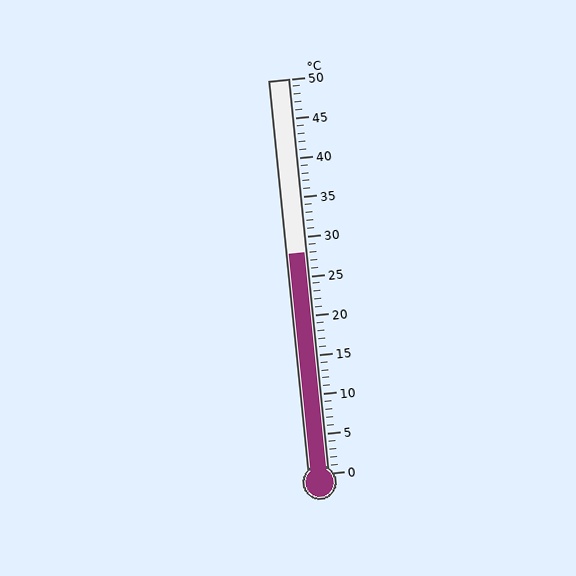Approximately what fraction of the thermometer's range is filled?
The thermometer is filled to approximately 55% of its range.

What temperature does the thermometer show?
The thermometer shows approximately 28°C.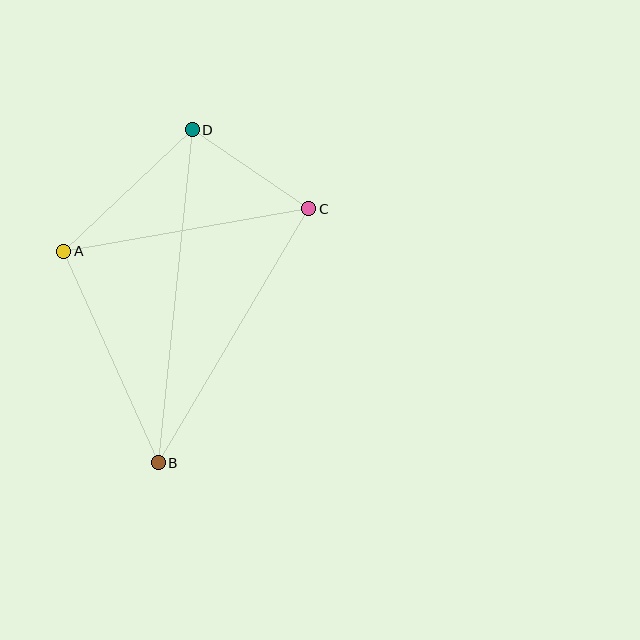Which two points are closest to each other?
Points C and D are closest to each other.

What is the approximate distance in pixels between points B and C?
The distance between B and C is approximately 295 pixels.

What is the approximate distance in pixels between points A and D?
The distance between A and D is approximately 177 pixels.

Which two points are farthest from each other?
Points B and D are farthest from each other.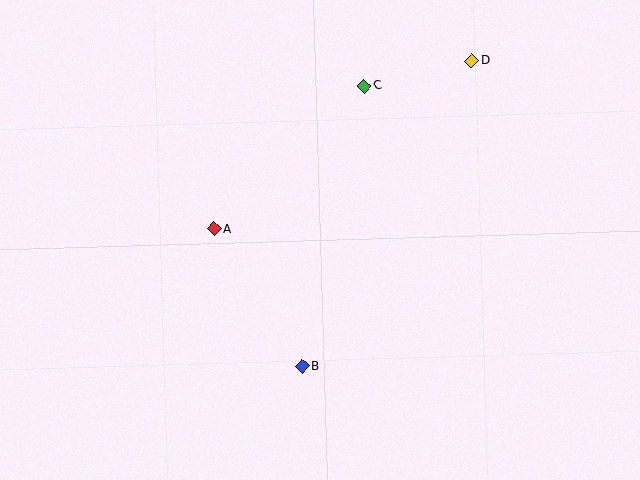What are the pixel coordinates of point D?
Point D is at (471, 61).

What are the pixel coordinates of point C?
Point C is at (364, 86).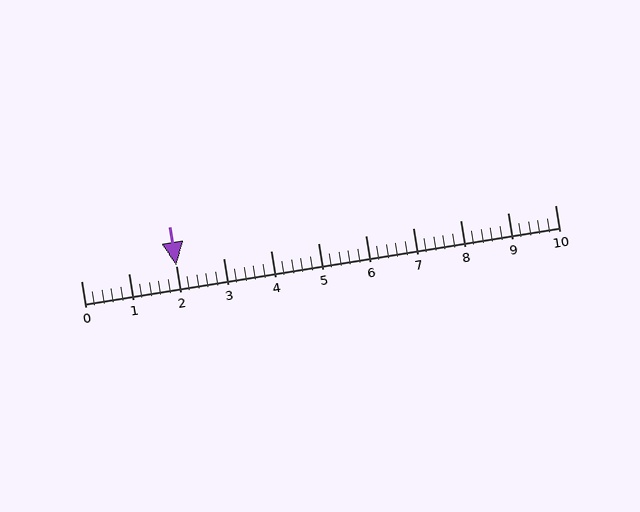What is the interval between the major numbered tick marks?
The major tick marks are spaced 1 units apart.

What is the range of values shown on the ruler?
The ruler shows values from 0 to 10.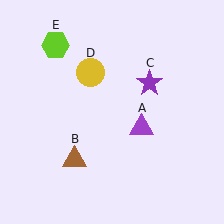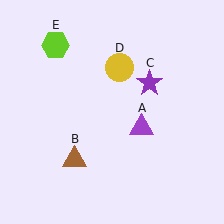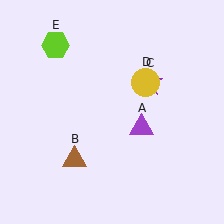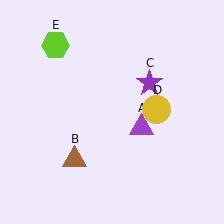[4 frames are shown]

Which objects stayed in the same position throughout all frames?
Purple triangle (object A) and brown triangle (object B) and purple star (object C) and lime hexagon (object E) remained stationary.